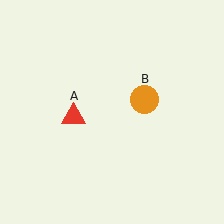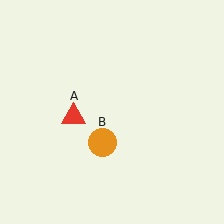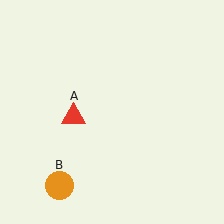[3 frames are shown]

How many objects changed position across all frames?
1 object changed position: orange circle (object B).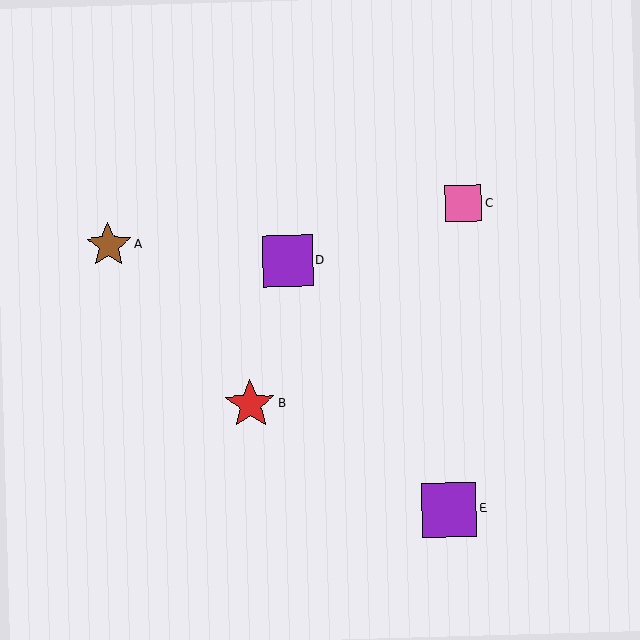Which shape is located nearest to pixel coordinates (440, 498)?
The purple square (labeled E) at (449, 510) is nearest to that location.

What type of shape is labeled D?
Shape D is a purple square.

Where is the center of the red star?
The center of the red star is at (250, 404).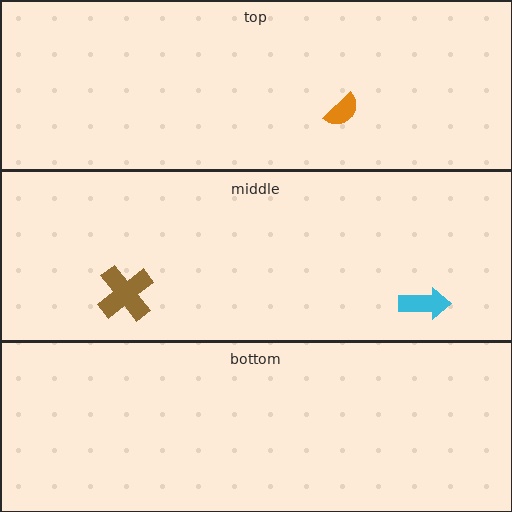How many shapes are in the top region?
1.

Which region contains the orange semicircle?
The top region.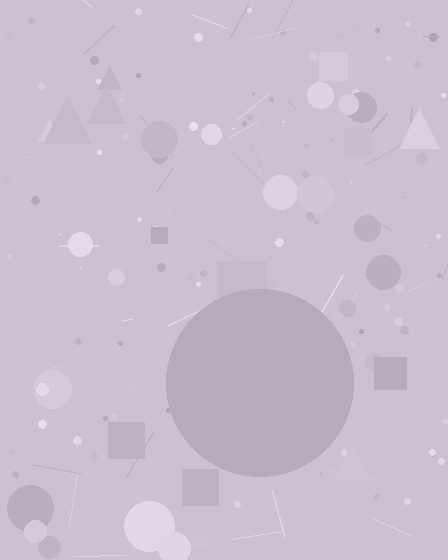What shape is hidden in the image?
A circle is hidden in the image.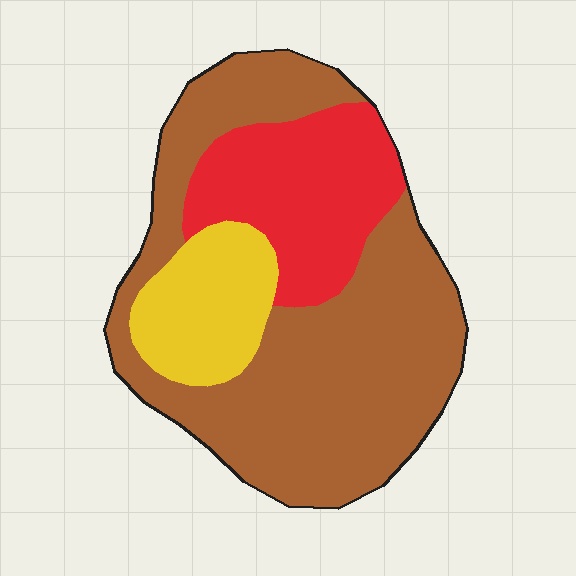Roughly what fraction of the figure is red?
Red covers about 25% of the figure.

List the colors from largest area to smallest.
From largest to smallest: brown, red, yellow.